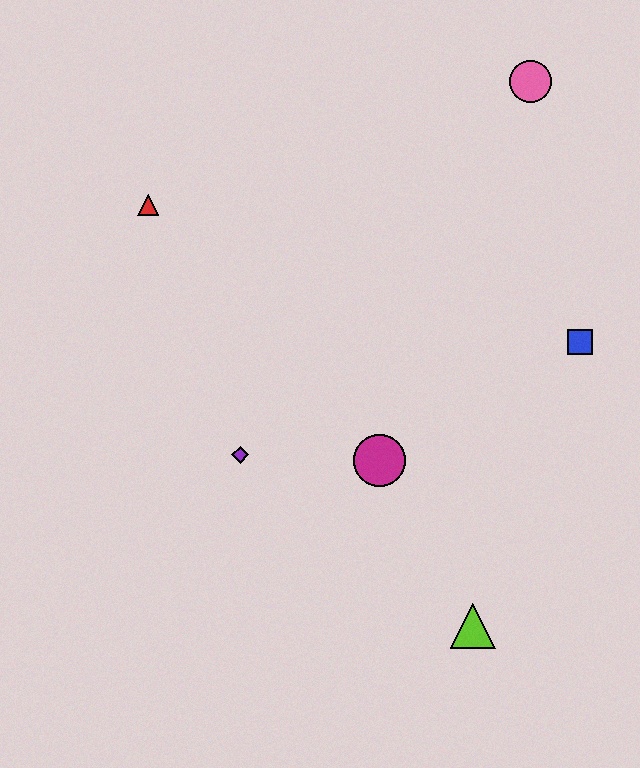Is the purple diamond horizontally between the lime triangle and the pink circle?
No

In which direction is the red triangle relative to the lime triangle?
The red triangle is above the lime triangle.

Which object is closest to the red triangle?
The purple diamond is closest to the red triangle.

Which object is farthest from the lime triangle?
The pink circle is farthest from the lime triangle.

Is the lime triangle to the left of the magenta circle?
No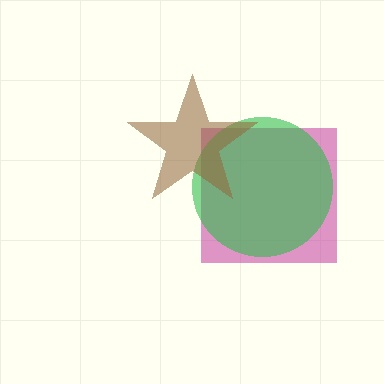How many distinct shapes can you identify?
There are 3 distinct shapes: a magenta square, a green circle, a brown star.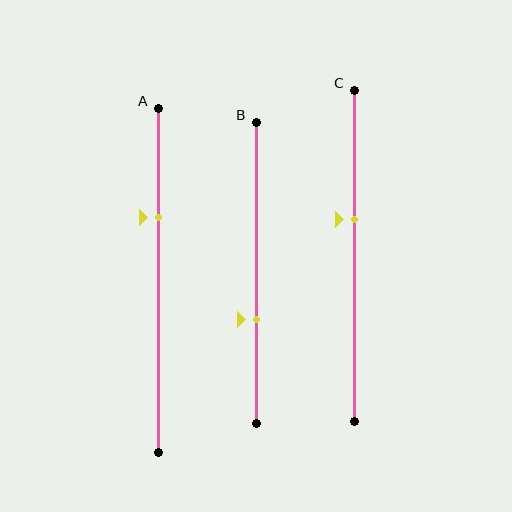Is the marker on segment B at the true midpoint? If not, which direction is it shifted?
No, the marker on segment B is shifted downward by about 15% of the segment length.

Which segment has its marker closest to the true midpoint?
Segment C has its marker closest to the true midpoint.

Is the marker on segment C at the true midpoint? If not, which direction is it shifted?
No, the marker on segment C is shifted upward by about 11% of the segment length.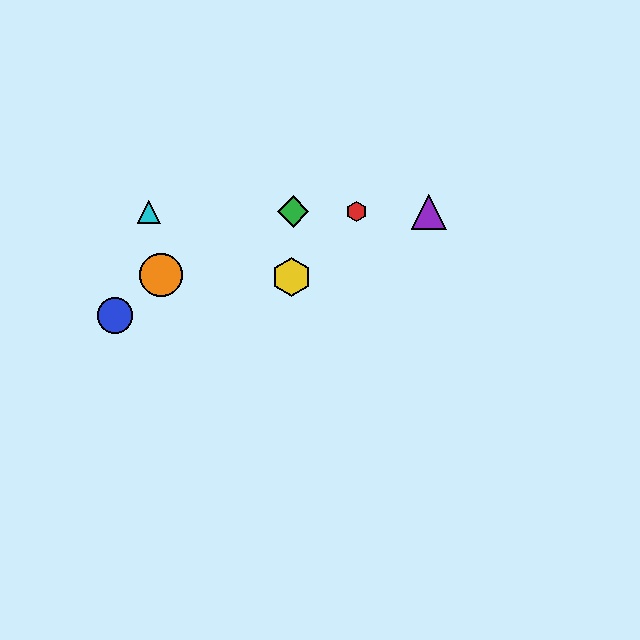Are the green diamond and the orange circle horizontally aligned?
No, the green diamond is at y≈212 and the orange circle is at y≈275.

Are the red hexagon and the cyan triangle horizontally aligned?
Yes, both are at y≈212.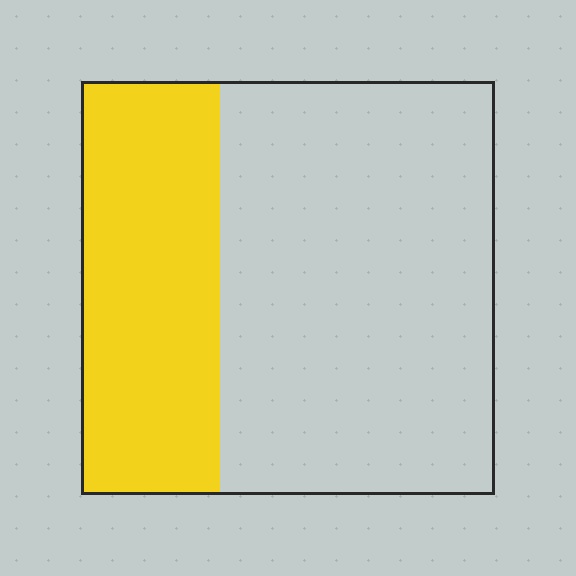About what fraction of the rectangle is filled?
About one third (1/3).